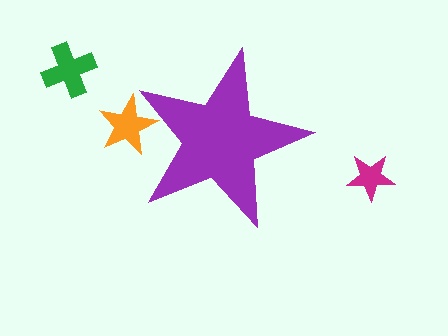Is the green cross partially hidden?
No, the green cross is fully visible.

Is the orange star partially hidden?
Yes, the orange star is partially hidden behind the purple star.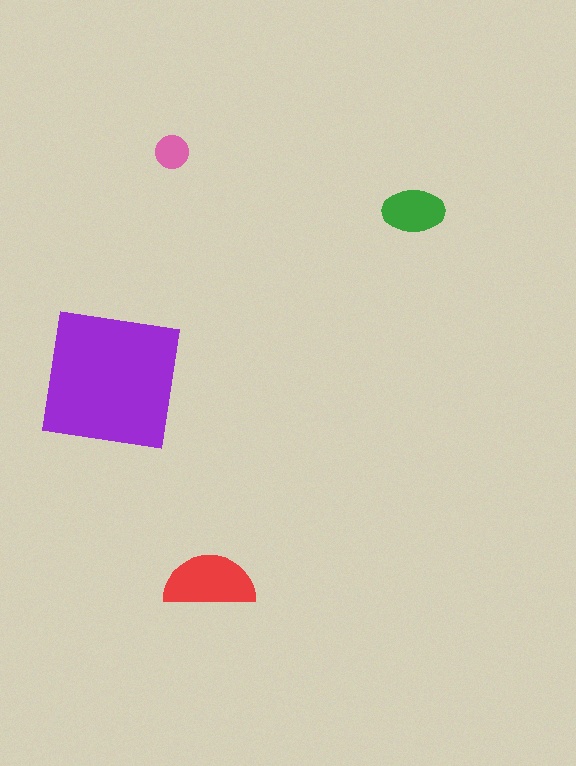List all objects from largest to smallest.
The purple square, the red semicircle, the green ellipse, the pink circle.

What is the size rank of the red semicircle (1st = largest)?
2nd.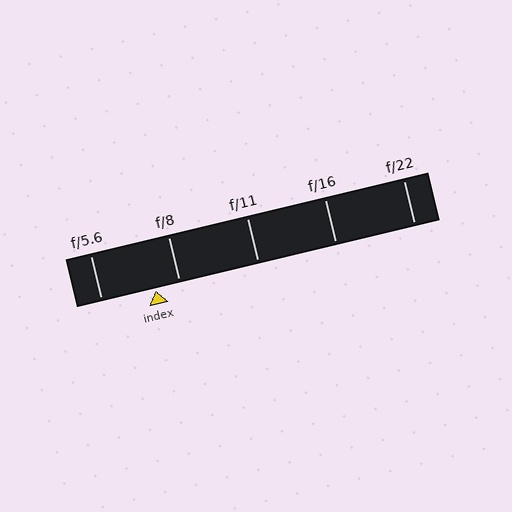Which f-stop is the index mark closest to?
The index mark is closest to f/8.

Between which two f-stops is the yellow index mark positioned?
The index mark is between f/5.6 and f/8.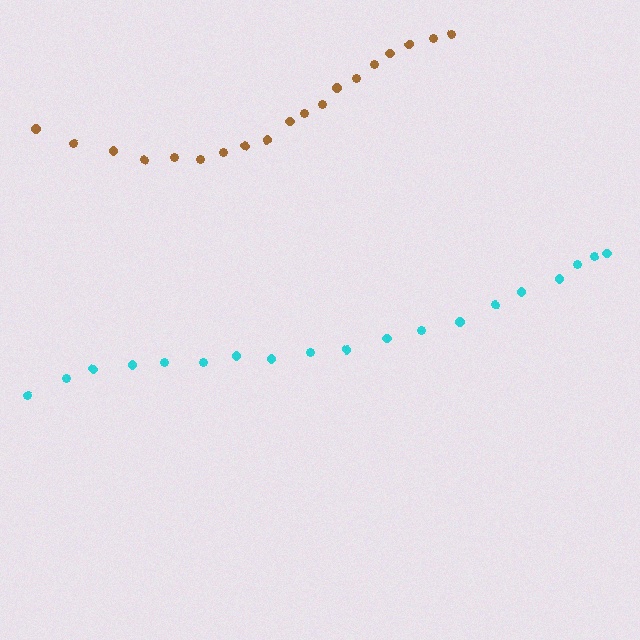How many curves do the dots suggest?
There are 2 distinct paths.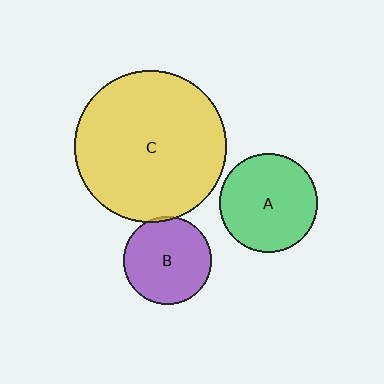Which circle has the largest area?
Circle C (yellow).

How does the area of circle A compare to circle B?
Approximately 1.3 times.